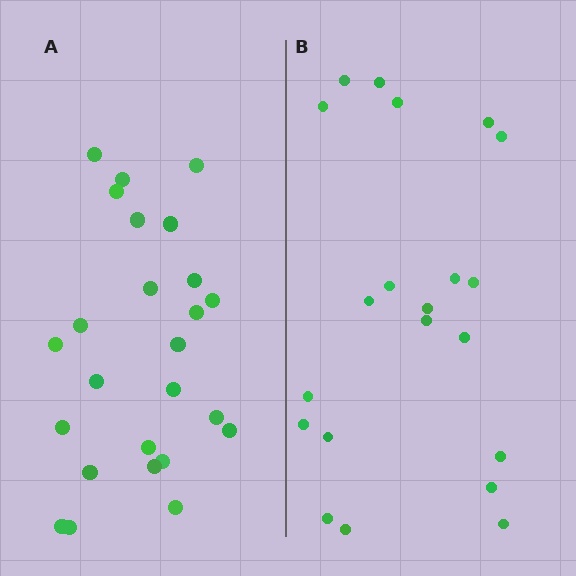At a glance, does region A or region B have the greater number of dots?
Region A (the left region) has more dots.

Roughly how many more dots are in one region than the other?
Region A has about 4 more dots than region B.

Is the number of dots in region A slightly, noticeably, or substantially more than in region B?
Region A has only slightly more — the two regions are fairly close. The ratio is roughly 1.2 to 1.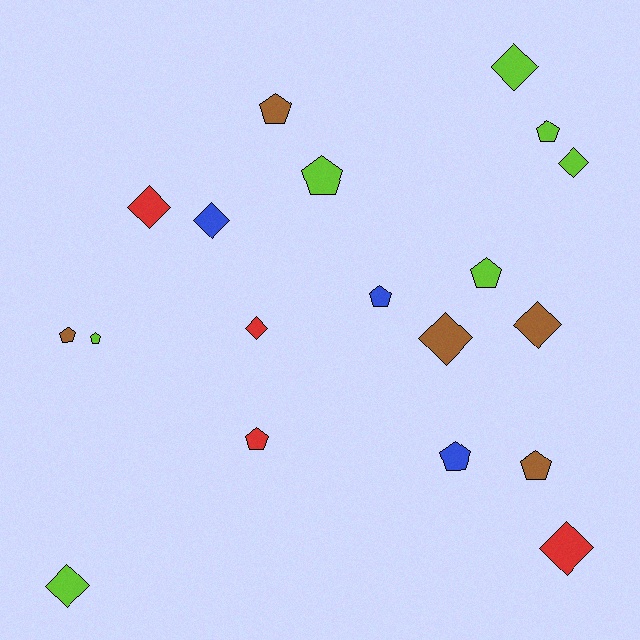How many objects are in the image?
There are 19 objects.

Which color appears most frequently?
Lime, with 7 objects.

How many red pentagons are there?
There is 1 red pentagon.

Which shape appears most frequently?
Pentagon, with 10 objects.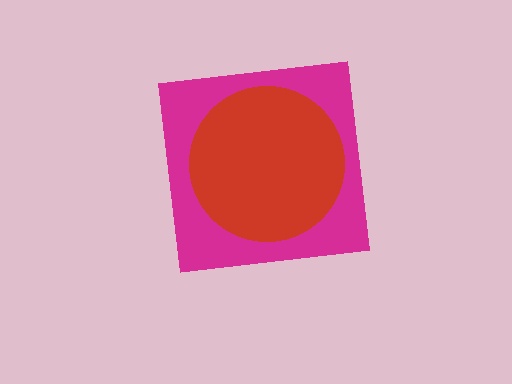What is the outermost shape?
The magenta square.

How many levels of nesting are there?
2.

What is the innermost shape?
The red circle.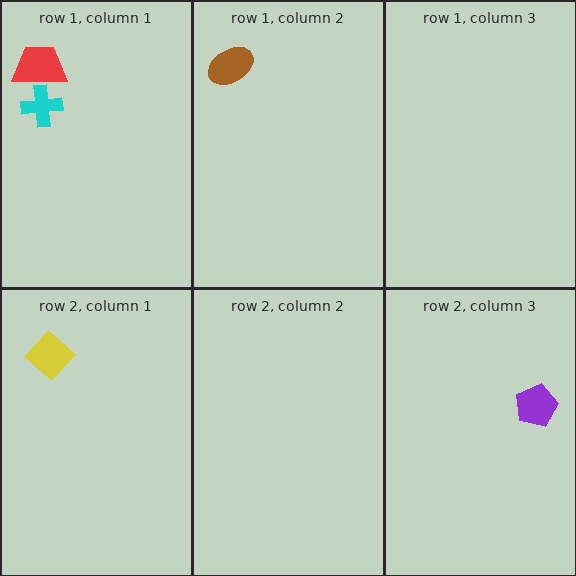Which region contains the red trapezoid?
The row 1, column 1 region.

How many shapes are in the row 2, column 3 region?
1.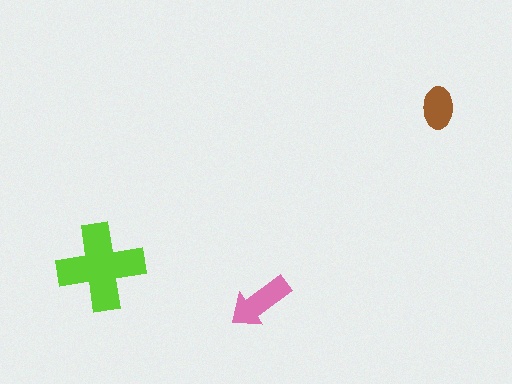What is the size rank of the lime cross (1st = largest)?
1st.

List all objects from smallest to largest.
The brown ellipse, the pink arrow, the lime cross.